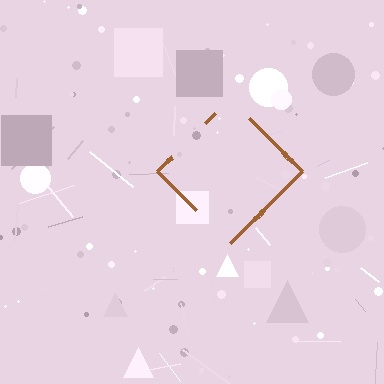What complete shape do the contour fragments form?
The contour fragments form a diamond.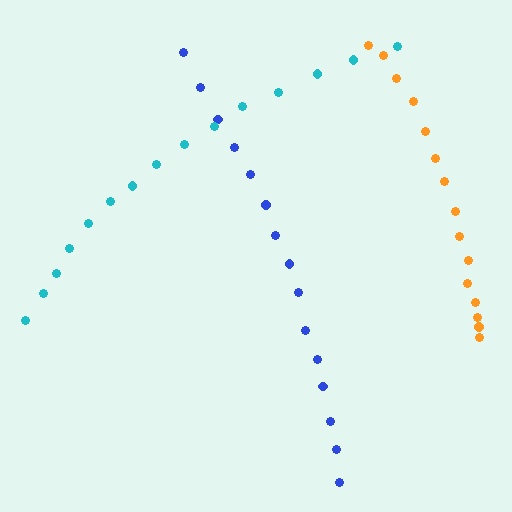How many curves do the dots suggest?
There are 3 distinct paths.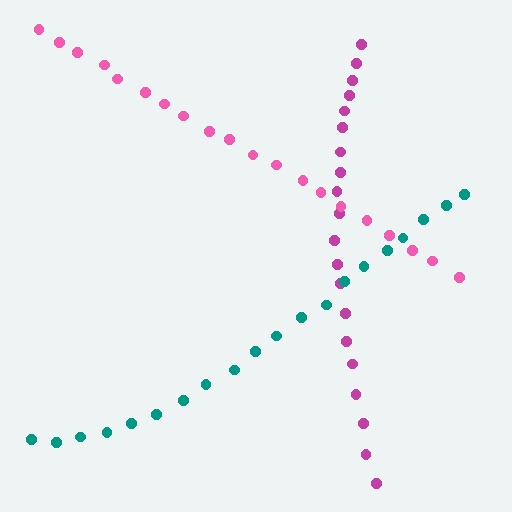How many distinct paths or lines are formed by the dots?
There are 3 distinct paths.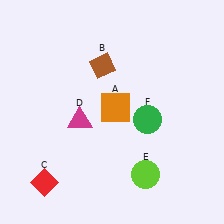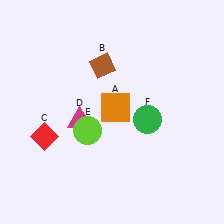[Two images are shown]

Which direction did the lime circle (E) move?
The lime circle (E) moved left.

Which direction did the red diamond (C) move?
The red diamond (C) moved up.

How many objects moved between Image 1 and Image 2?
2 objects moved between the two images.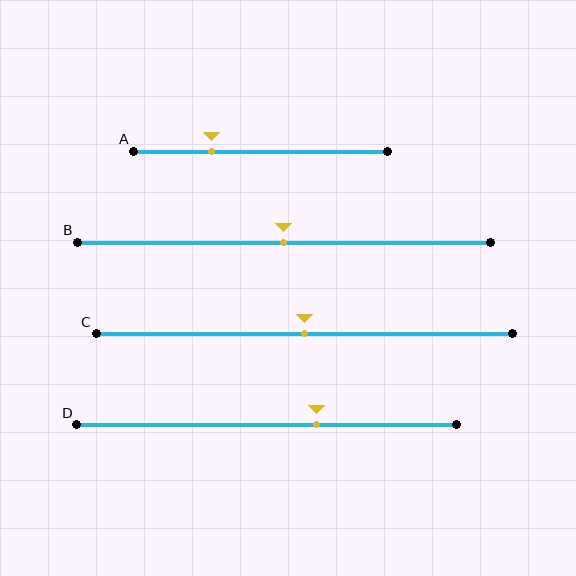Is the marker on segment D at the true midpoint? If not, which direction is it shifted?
No, the marker on segment D is shifted to the right by about 13% of the segment length.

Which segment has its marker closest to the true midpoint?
Segment B has its marker closest to the true midpoint.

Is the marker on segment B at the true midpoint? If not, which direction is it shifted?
Yes, the marker on segment B is at the true midpoint.